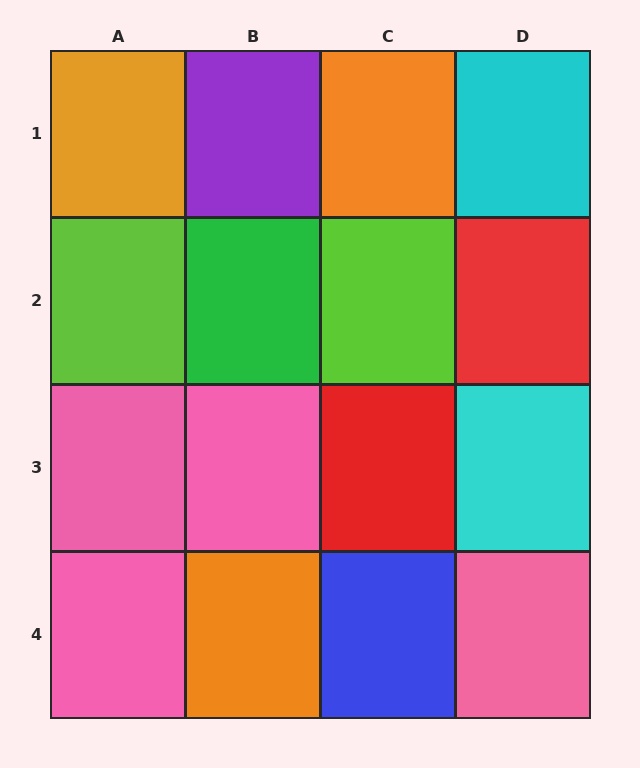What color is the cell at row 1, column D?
Cyan.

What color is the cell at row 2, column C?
Lime.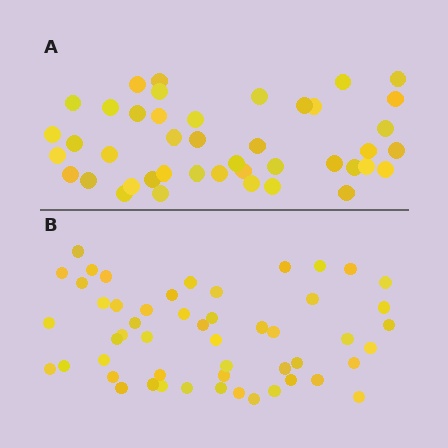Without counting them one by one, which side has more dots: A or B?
Region B (the bottom region) has more dots.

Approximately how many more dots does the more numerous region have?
Region B has roughly 8 or so more dots than region A.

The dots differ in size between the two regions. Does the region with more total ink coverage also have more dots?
No. Region A has more total ink coverage because its dots are larger, but region B actually contains more individual dots. Total area can be misleading — the number of items is what matters here.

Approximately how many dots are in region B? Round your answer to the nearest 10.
About 50 dots. (The exact count is 52, which rounds to 50.)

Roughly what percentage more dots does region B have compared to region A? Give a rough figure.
About 20% more.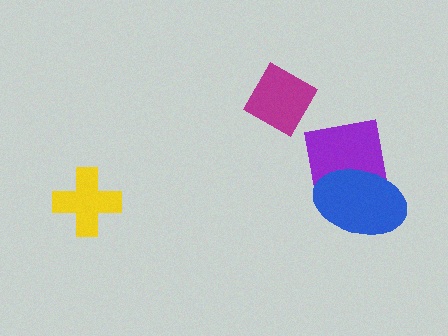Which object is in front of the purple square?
The blue ellipse is in front of the purple square.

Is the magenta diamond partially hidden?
No, no other shape covers it.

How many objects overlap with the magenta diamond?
0 objects overlap with the magenta diamond.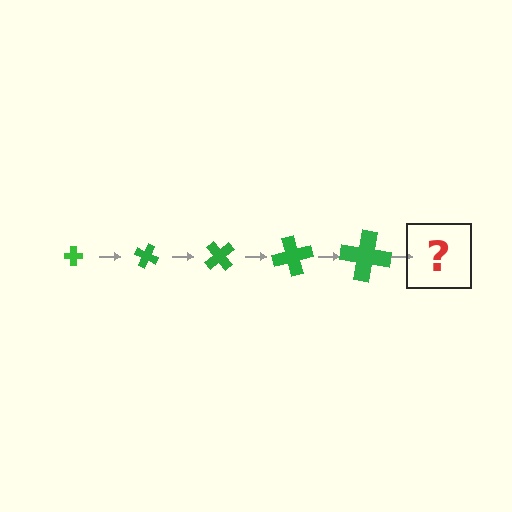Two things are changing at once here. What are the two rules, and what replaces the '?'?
The two rules are that the cross grows larger each step and it rotates 25 degrees each step. The '?' should be a cross, larger than the previous one and rotated 125 degrees from the start.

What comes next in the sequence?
The next element should be a cross, larger than the previous one and rotated 125 degrees from the start.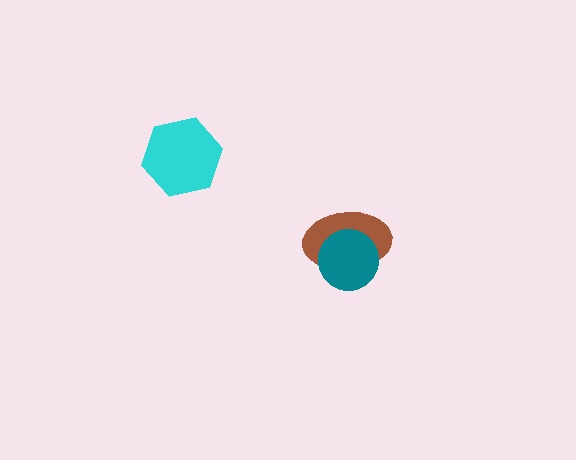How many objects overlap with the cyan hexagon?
0 objects overlap with the cyan hexagon.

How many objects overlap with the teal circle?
1 object overlaps with the teal circle.